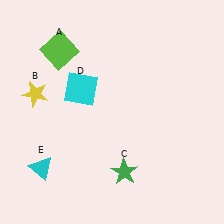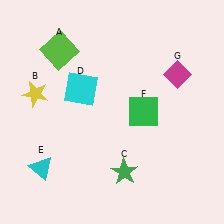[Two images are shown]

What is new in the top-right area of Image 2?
A magenta diamond (G) was added in the top-right area of Image 2.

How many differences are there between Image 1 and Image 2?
There are 2 differences between the two images.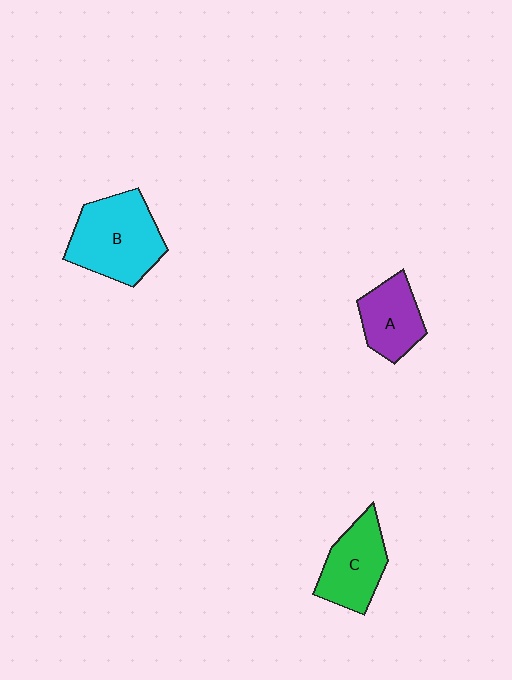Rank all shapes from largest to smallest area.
From largest to smallest: B (cyan), C (green), A (purple).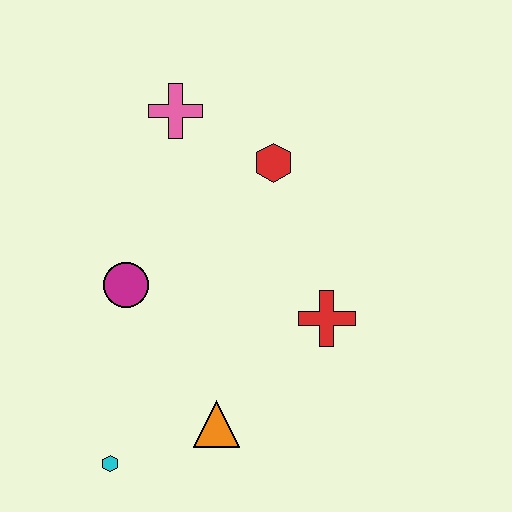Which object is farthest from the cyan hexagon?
The pink cross is farthest from the cyan hexagon.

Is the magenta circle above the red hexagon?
No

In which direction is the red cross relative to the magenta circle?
The red cross is to the right of the magenta circle.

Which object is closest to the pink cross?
The red hexagon is closest to the pink cross.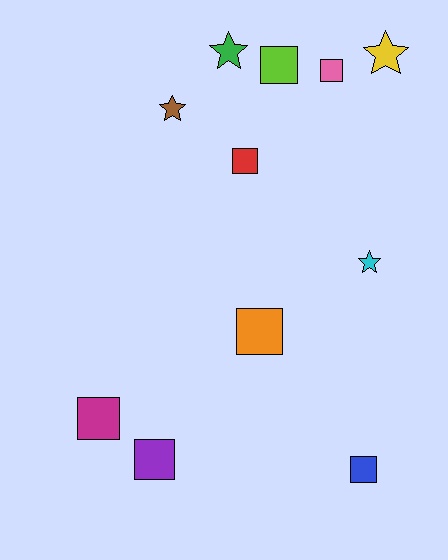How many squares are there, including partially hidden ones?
There are 7 squares.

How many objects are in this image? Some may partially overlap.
There are 11 objects.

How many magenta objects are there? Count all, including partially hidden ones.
There is 1 magenta object.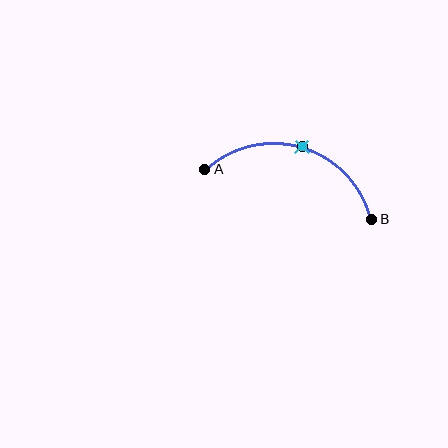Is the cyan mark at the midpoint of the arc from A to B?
Yes. The cyan mark lies on the arc at equal arc-length from both A and B — it is the arc midpoint.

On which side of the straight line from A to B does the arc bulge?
The arc bulges above the straight line connecting A and B.